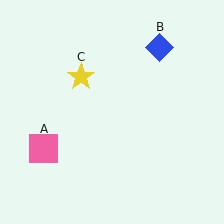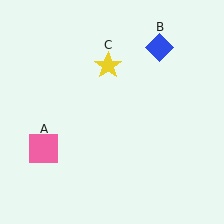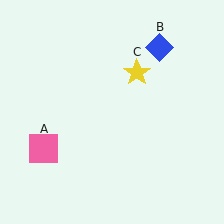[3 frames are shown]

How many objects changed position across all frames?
1 object changed position: yellow star (object C).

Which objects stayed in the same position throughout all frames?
Pink square (object A) and blue diamond (object B) remained stationary.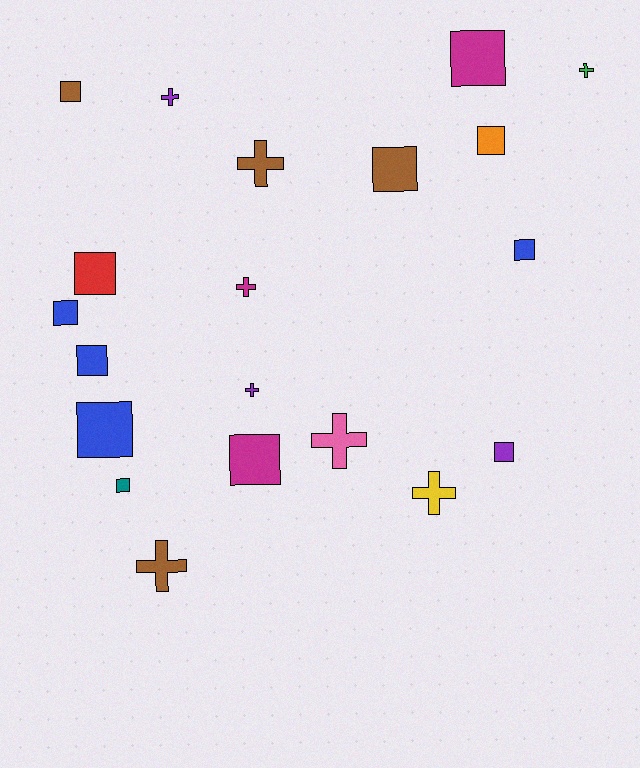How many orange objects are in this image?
There is 1 orange object.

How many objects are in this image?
There are 20 objects.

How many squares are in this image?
There are 12 squares.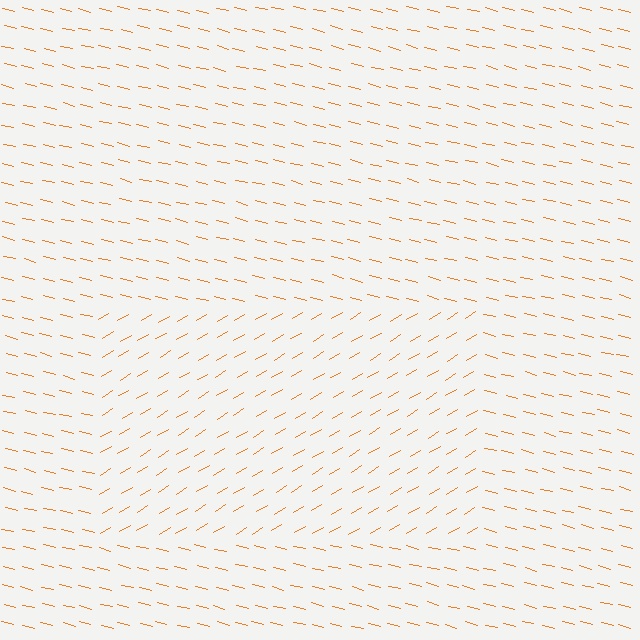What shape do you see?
I see a rectangle.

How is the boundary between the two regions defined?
The boundary is defined purely by a change in line orientation (approximately 45 degrees difference). All lines are the same color and thickness.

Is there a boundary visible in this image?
Yes, there is a texture boundary formed by a change in line orientation.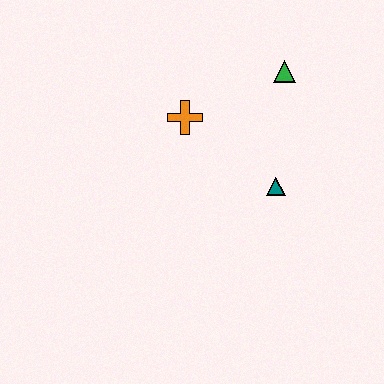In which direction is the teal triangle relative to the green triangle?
The teal triangle is below the green triangle.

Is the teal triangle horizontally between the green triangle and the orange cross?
Yes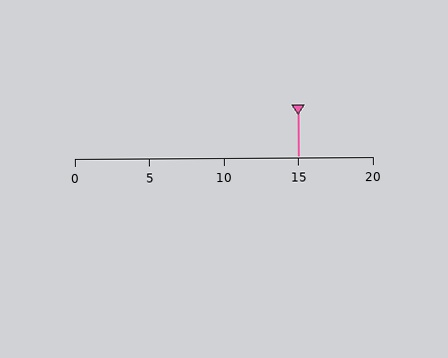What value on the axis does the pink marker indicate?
The marker indicates approximately 15.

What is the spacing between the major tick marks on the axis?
The major ticks are spaced 5 apart.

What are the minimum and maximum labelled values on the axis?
The axis runs from 0 to 20.